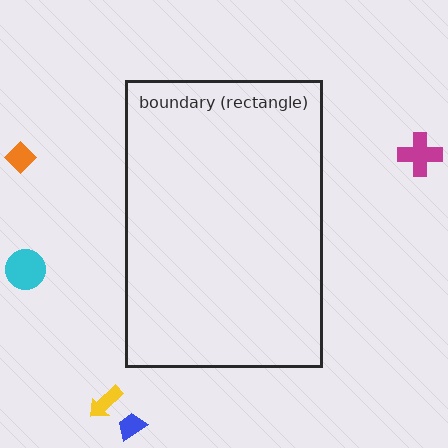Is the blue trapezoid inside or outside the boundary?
Outside.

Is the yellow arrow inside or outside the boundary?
Outside.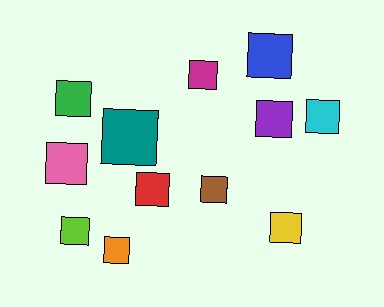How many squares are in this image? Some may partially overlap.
There are 12 squares.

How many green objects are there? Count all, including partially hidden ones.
There is 1 green object.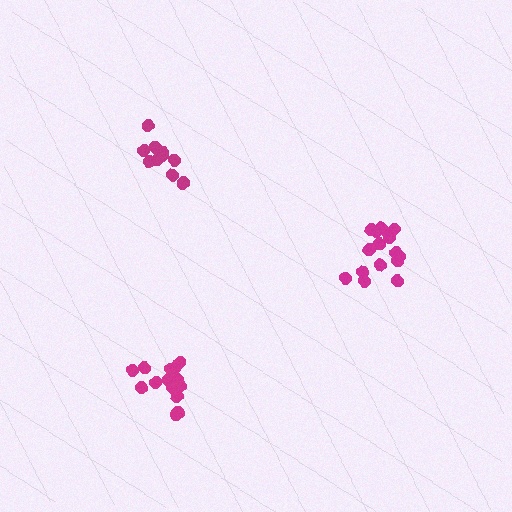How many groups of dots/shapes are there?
There are 3 groups.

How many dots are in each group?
Group 1: 10 dots, Group 2: 15 dots, Group 3: 15 dots (40 total).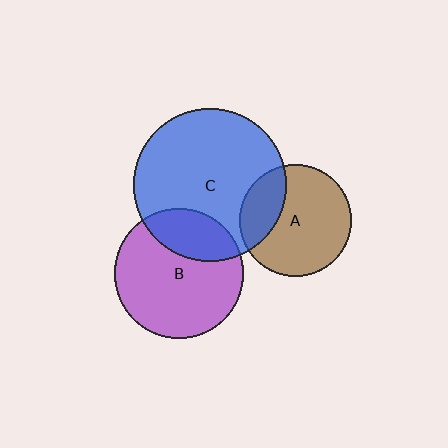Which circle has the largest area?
Circle C (blue).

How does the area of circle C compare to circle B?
Approximately 1.4 times.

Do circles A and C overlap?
Yes.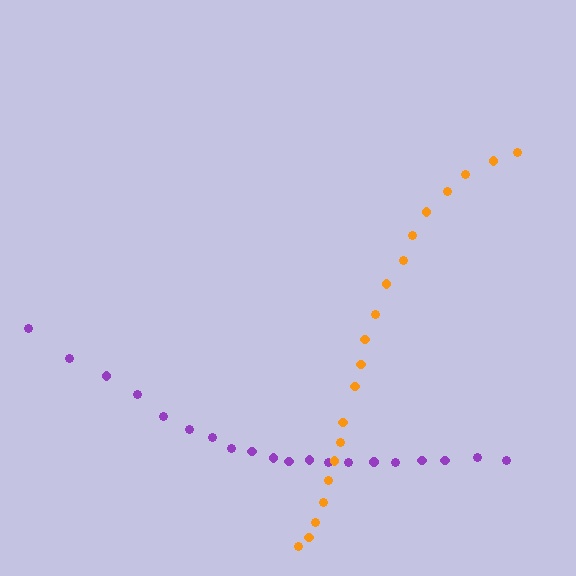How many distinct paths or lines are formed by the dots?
There are 2 distinct paths.